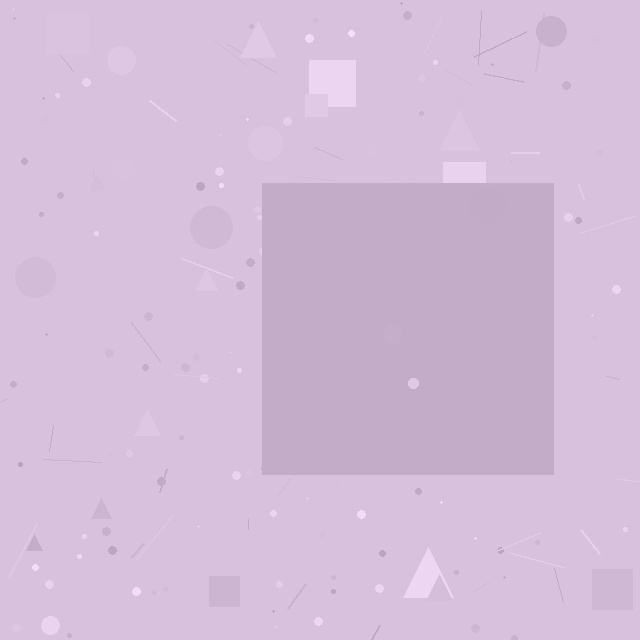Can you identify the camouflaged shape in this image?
The camouflaged shape is a square.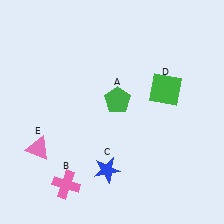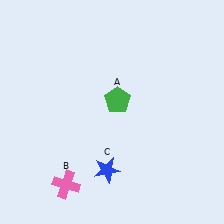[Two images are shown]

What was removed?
The green square (D), the pink triangle (E) were removed in Image 2.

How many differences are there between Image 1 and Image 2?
There are 2 differences between the two images.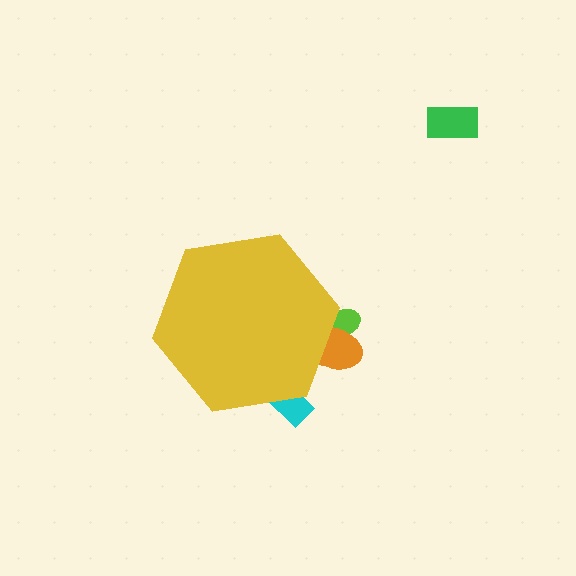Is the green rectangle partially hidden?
No, the green rectangle is fully visible.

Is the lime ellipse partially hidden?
Yes, the lime ellipse is partially hidden behind the yellow hexagon.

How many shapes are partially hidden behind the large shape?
3 shapes are partially hidden.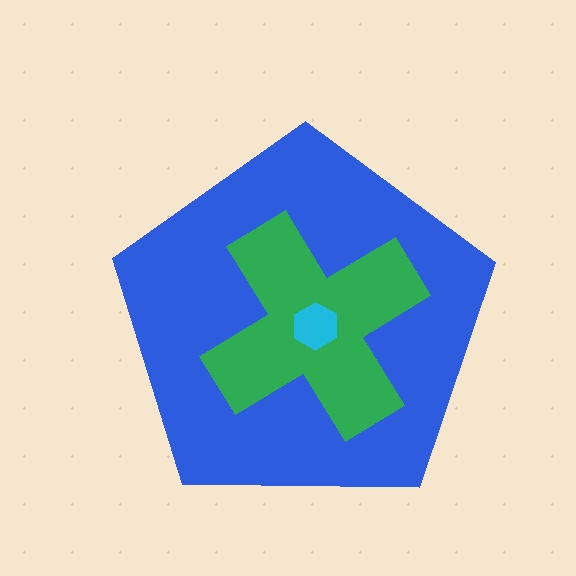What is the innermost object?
The cyan hexagon.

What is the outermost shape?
The blue pentagon.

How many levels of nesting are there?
3.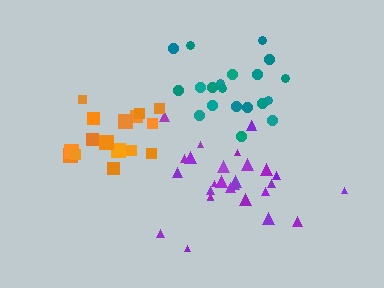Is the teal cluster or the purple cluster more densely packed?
Teal.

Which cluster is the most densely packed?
Orange.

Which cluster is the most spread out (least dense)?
Purple.